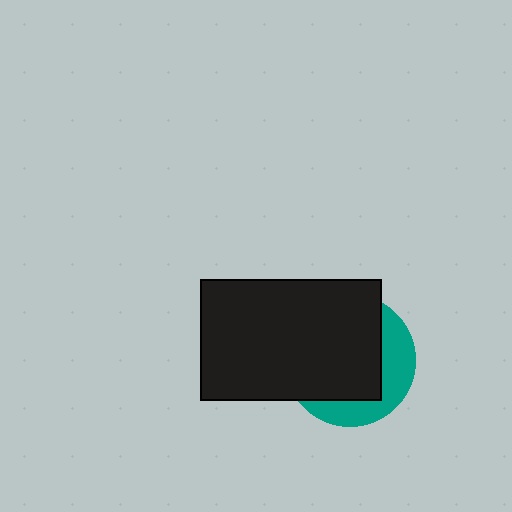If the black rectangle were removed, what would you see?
You would see the complete teal circle.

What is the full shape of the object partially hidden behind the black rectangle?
The partially hidden object is a teal circle.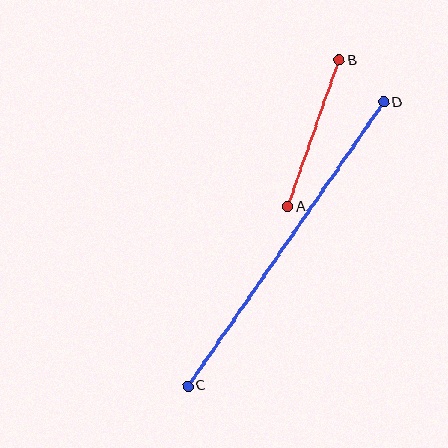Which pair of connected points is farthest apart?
Points C and D are farthest apart.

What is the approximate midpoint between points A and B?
The midpoint is at approximately (313, 133) pixels.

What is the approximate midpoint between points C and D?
The midpoint is at approximately (286, 244) pixels.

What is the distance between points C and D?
The distance is approximately 345 pixels.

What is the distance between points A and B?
The distance is approximately 155 pixels.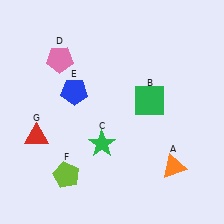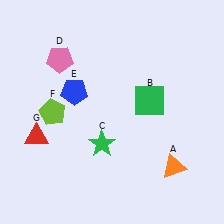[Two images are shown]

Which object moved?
The lime pentagon (F) moved up.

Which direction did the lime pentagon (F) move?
The lime pentagon (F) moved up.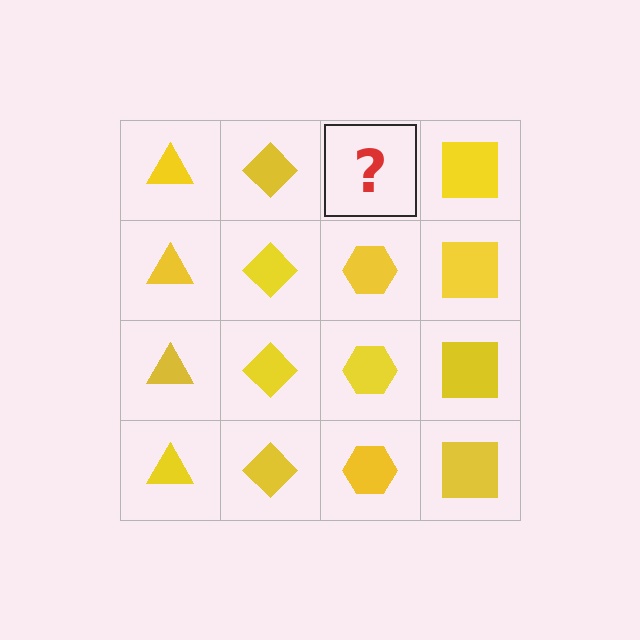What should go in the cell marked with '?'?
The missing cell should contain a yellow hexagon.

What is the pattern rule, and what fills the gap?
The rule is that each column has a consistent shape. The gap should be filled with a yellow hexagon.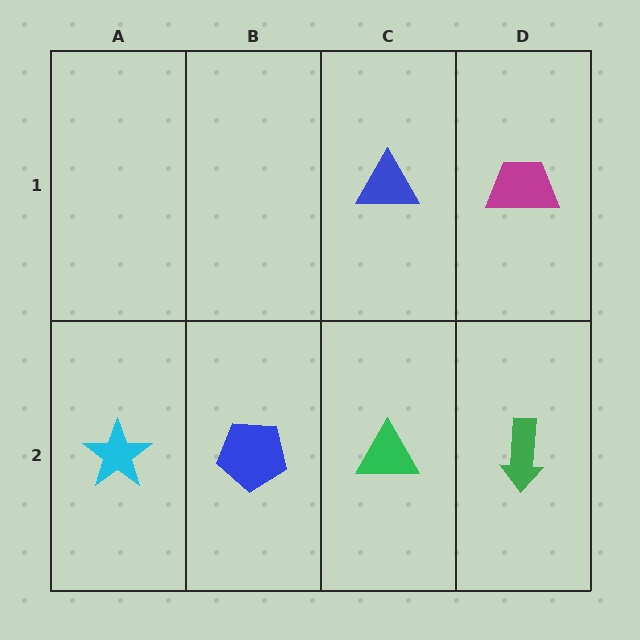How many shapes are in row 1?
2 shapes.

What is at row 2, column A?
A cyan star.